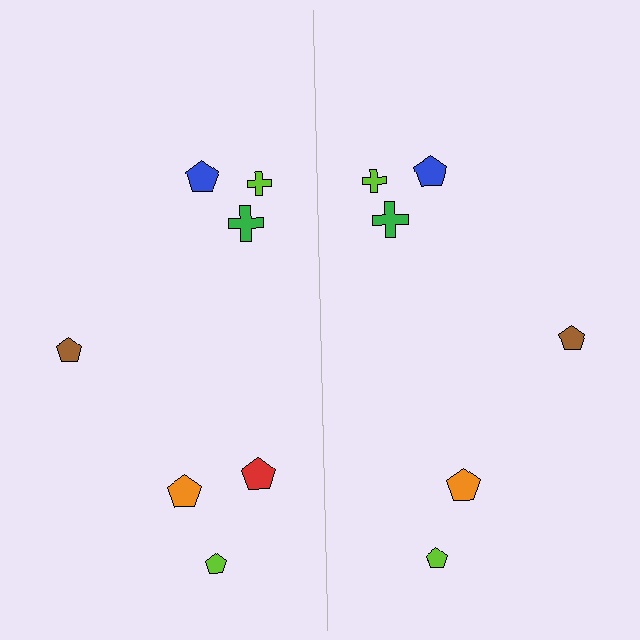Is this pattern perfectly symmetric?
No, the pattern is not perfectly symmetric. A red pentagon is missing from the right side.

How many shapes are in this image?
There are 13 shapes in this image.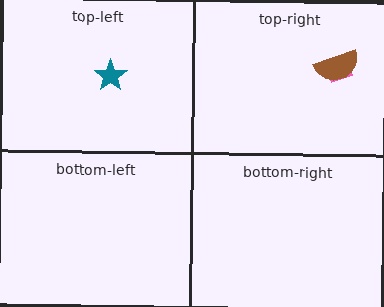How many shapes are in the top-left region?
1.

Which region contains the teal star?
The top-left region.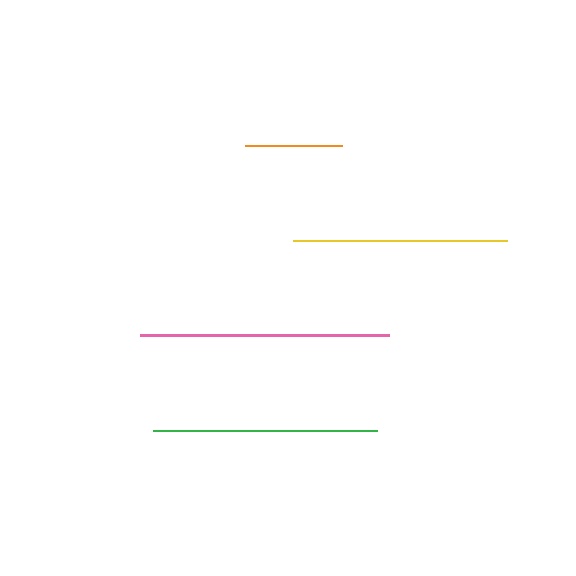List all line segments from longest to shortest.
From longest to shortest: pink, green, yellow, orange.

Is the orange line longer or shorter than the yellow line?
The yellow line is longer than the orange line.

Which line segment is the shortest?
The orange line is the shortest at approximately 97 pixels.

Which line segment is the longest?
The pink line is the longest at approximately 248 pixels.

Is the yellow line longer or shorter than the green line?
The green line is longer than the yellow line.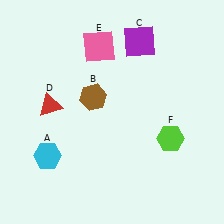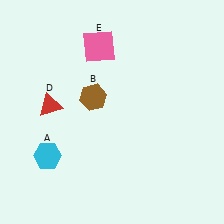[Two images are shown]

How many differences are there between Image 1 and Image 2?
There are 2 differences between the two images.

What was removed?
The lime hexagon (F), the purple square (C) were removed in Image 2.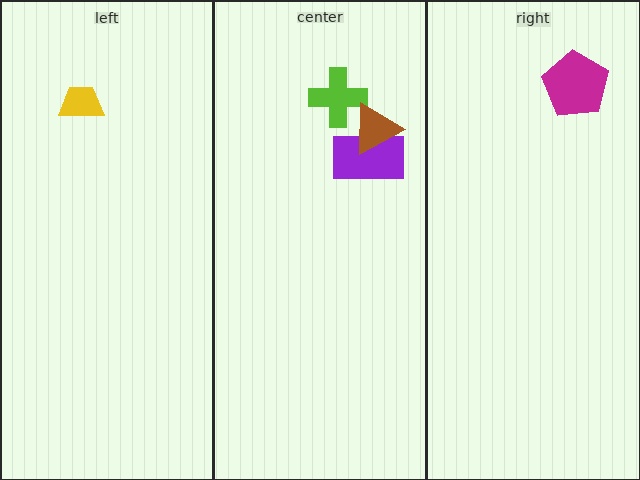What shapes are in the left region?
The yellow trapezoid.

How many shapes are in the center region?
3.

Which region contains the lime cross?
The center region.